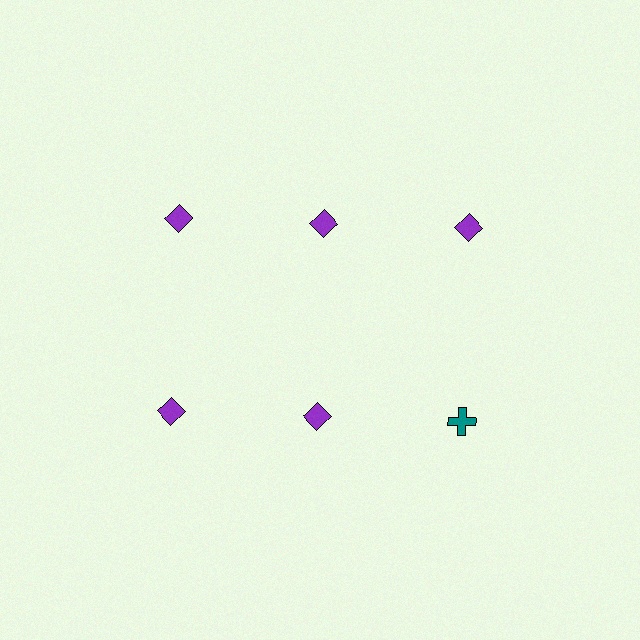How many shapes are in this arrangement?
There are 6 shapes arranged in a grid pattern.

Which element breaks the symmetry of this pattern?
The teal cross in the second row, center column breaks the symmetry. All other shapes are purple diamonds.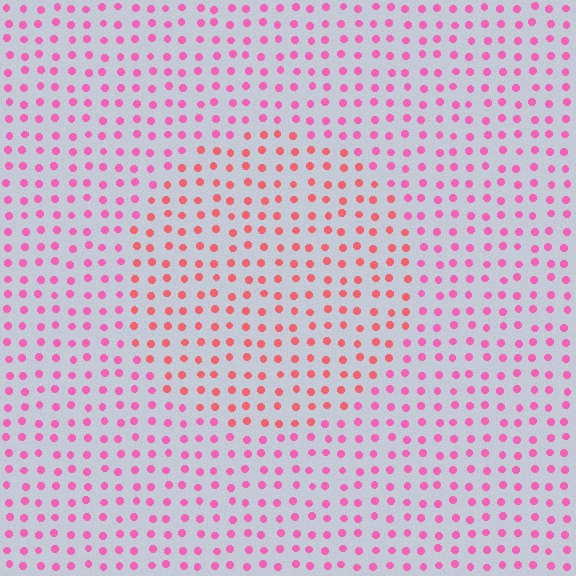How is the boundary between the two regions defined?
The boundary is defined purely by a slight shift in hue (about 30 degrees). Spacing, size, and orientation are identical on both sides.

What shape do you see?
I see a circle.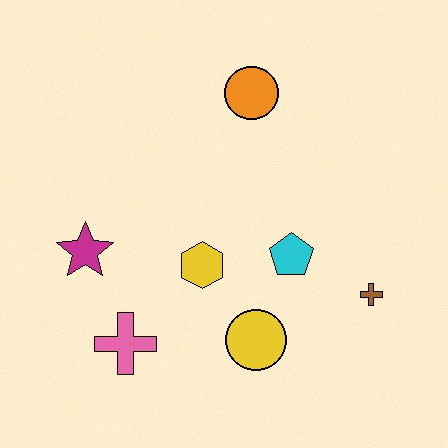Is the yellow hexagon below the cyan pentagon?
Yes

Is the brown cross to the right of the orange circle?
Yes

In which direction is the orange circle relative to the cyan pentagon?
The orange circle is above the cyan pentagon.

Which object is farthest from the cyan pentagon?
The magenta star is farthest from the cyan pentagon.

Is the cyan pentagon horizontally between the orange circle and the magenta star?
No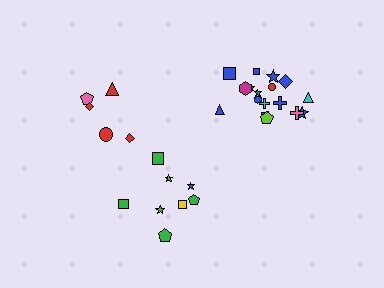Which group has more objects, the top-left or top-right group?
The top-right group.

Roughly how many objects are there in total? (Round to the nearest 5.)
Roughly 30 objects in total.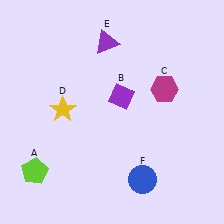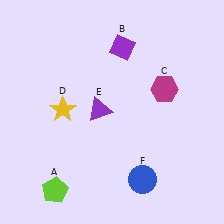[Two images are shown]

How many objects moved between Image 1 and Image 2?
3 objects moved between the two images.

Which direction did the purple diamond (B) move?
The purple diamond (B) moved up.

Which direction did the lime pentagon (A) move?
The lime pentagon (A) moved right.